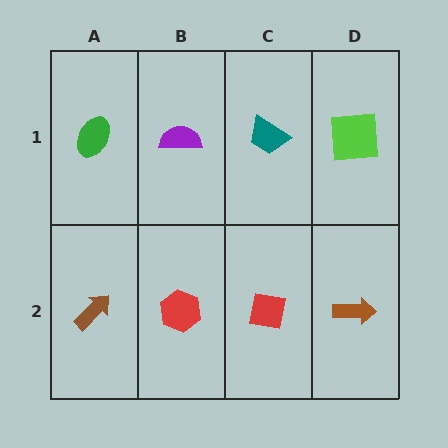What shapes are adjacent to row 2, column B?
A purple semicircle (row 1, column B), a brown arrow (row 2, column A), a red square (row 2, column C).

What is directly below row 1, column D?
A brown arrow.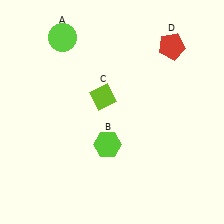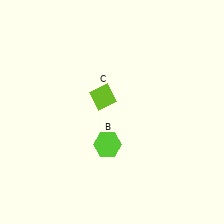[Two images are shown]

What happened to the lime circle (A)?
The lime circle (A) was removed in Image 2. It was in the top-left area of Image 1.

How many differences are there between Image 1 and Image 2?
There are 2 differences between the two images.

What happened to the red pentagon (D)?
The red pentagon (D) was removed in Image 2. It was in the top-right area of Image 1.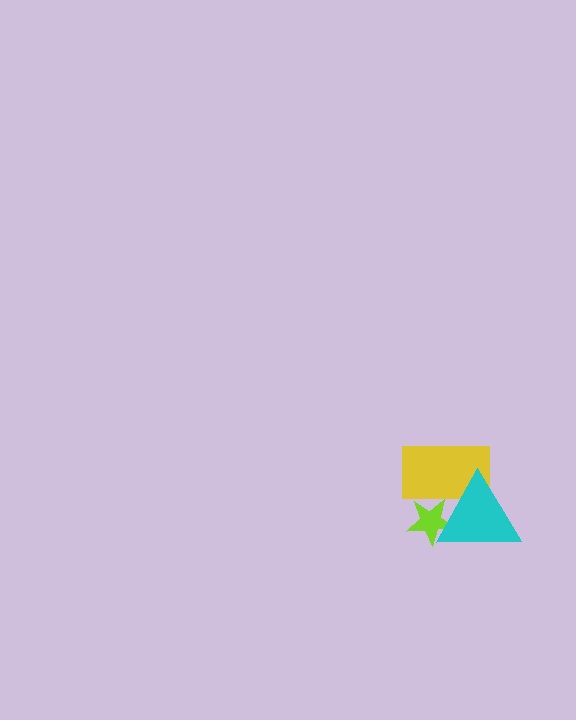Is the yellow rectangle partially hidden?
Yes, it is partially covered by another shape.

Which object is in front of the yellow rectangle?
The cyan triangle is in front of the yellow rectangle.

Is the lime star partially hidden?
Yes, it is partially covered by another shape.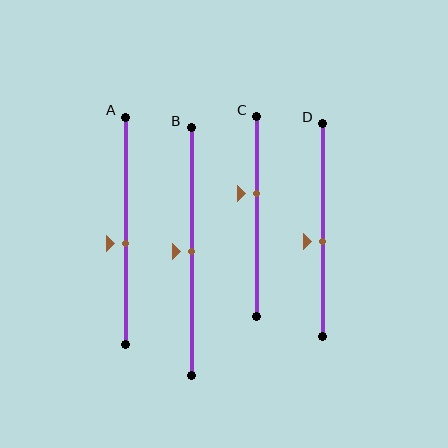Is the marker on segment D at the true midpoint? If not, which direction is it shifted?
No, the marker on segment D is shifted downward by about 5% of the segment length.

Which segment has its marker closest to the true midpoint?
Segment B has its marker closest to the true midpoint.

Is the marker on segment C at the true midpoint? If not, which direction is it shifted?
No, the marker on segment C is shifted upward by about 12% of the segment length.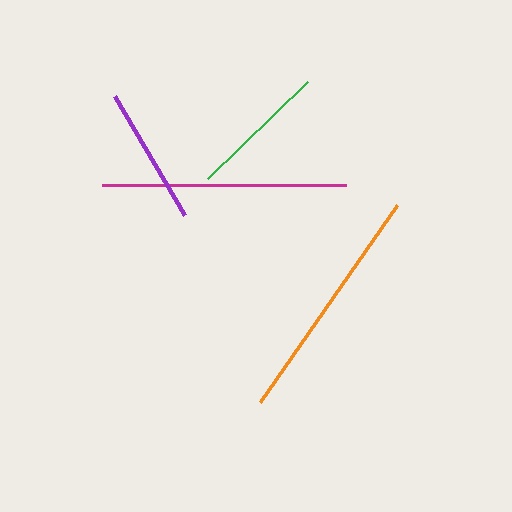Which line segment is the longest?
The magenta line is the longest at approximately 244 pixels.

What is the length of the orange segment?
The orange segment is approximately 240 pixels long.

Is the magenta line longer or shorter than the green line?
The magenta line is longer than the green line.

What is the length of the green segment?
The green segment is approximately 139 pixels long.